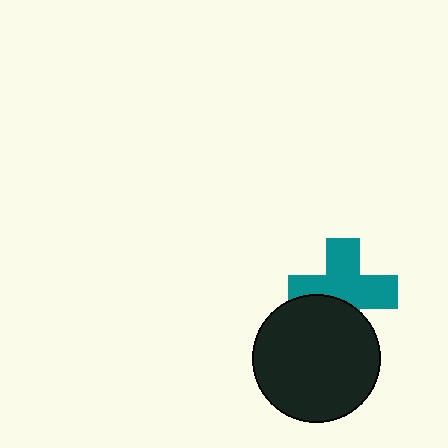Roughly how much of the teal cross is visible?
Most of it is visible (roughly 67%).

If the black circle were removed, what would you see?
You would see the complete teal cross.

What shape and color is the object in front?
The object in front is a black circle.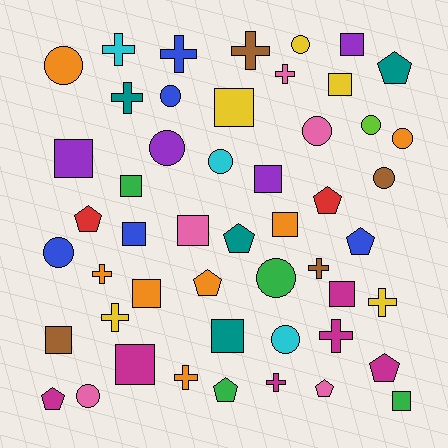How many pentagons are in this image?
There are 10 pentagons.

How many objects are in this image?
There are 50 objects.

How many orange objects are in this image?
There are 7 orange objects.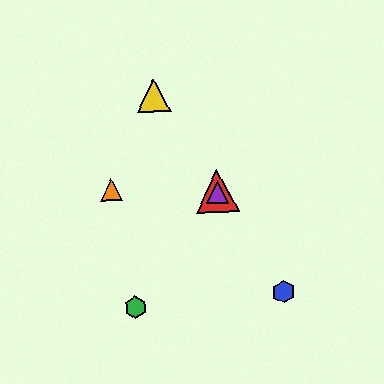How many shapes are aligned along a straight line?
4 shapes (the red triangle, the blue hexagon, the yellow triangle, the purple triangle) are aligned along a straight line.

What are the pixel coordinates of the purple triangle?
The purple triangle is at (218, 192).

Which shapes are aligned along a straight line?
The red triangle, the blue hexagon, the yellow triangle, the purple triangle are aligned along a straight line.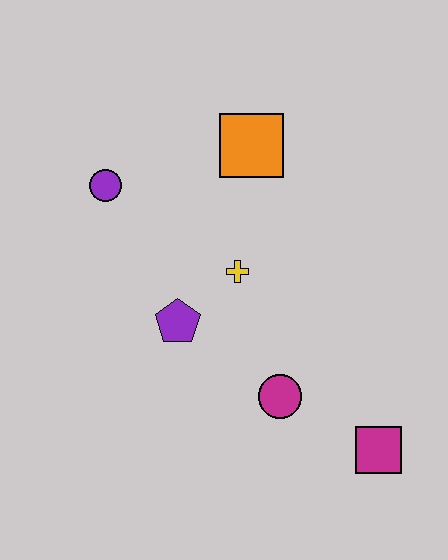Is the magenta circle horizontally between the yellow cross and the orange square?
No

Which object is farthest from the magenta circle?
The purple circle is farthest from the magenta circle.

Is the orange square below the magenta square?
No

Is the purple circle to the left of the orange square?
Yes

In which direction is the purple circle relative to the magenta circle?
The purple circle is above the magenta circle.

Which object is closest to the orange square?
The yellow cross is closest to the orange square.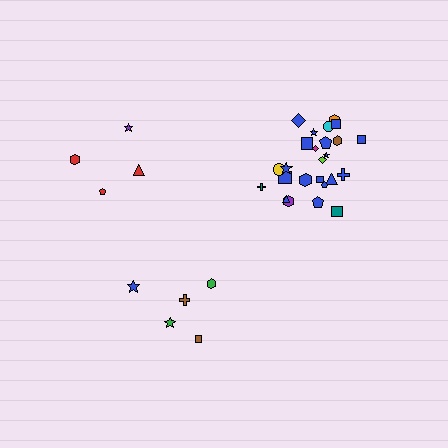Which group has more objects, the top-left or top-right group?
The top-right group.